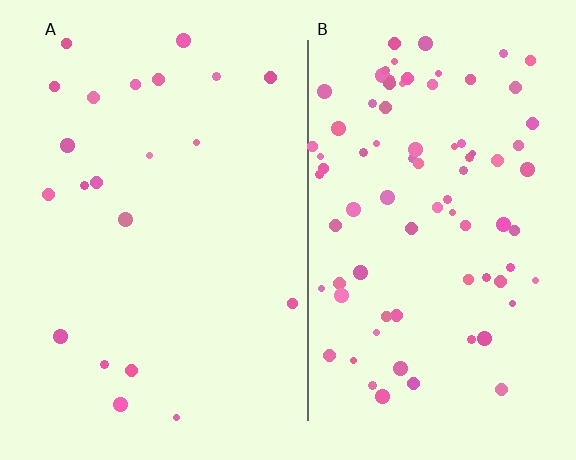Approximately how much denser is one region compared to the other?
Approximately 3.8× — region B over region A.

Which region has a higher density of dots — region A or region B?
B (the right).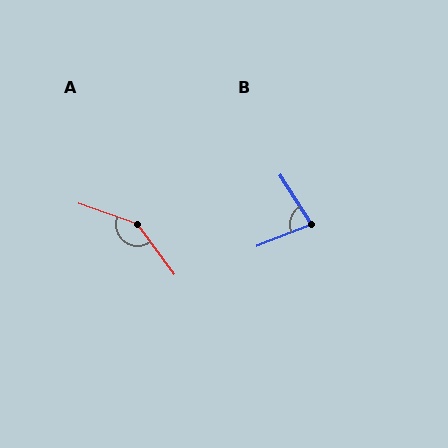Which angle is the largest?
A, at approximately 146 degrees.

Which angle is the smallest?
B, at approximately 79 degrees.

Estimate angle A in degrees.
Approximately 146 degrees.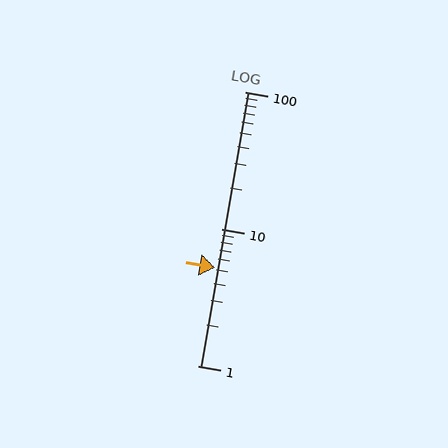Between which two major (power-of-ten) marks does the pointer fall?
The pointer is between 1 and 10.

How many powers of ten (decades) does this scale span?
The scale spans 2 decades, from 1 to 100.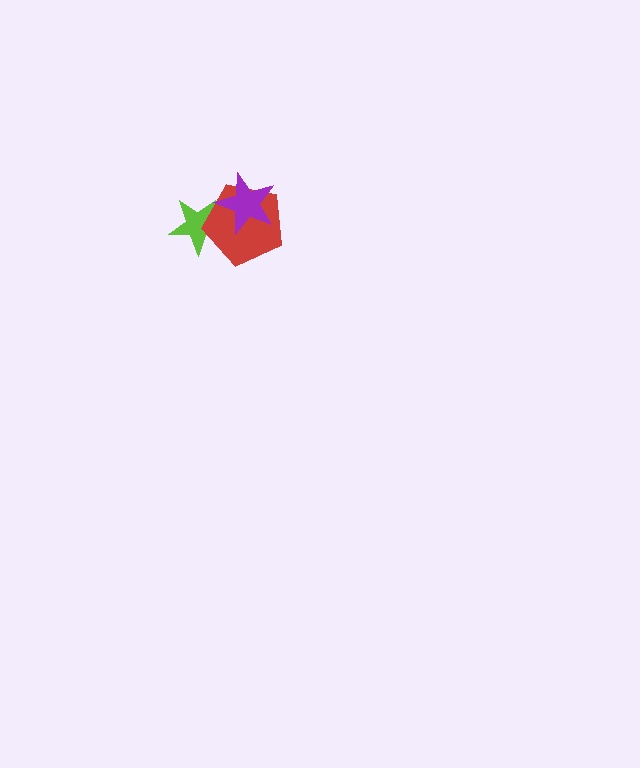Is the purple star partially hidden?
No, no other shape covers it.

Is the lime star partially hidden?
Yes, it is partially covered by another shape.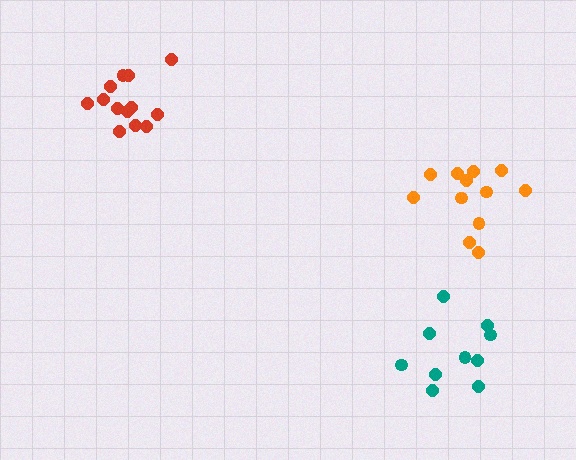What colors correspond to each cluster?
The clusters are colored: teal, red, orange.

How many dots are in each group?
Group 1: 10 dots, Group 2: 13 dots, Group 3: 12 dots (35 total).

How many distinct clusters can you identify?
There are 3 distinct clusters.